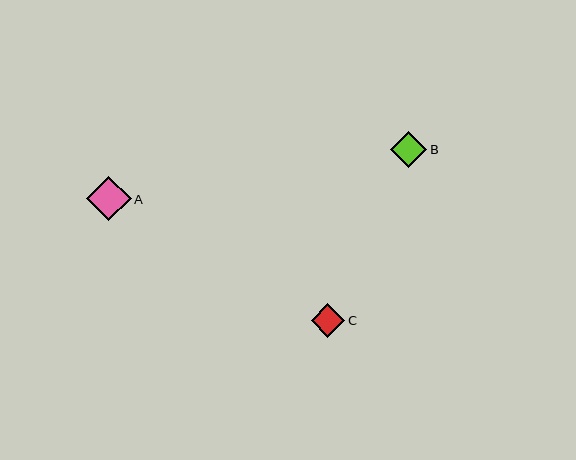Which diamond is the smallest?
Diamond C is the smallest with a size of approximately 34 pixels.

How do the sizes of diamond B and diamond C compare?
Diamond B and diamond C are approximately the same size.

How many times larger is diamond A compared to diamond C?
Diamond A is approximately 1.3 times the size of diamond C.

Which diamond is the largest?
Diamond A is the largest with a size of approximately 45 pixels.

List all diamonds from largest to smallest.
From largest to smallest: A, B, C.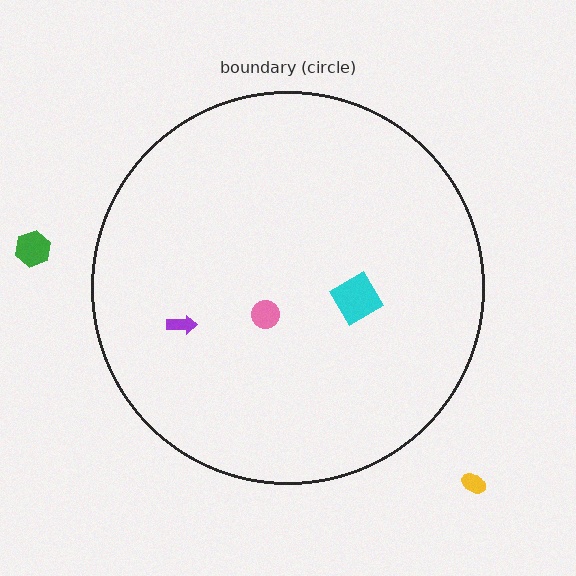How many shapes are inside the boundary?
3 inside, 2 outside.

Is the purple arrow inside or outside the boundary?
Inside.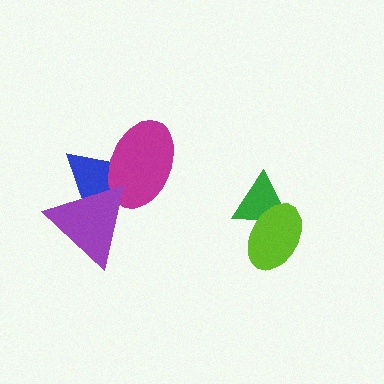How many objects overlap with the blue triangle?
2 objects overlap with the blue triangle.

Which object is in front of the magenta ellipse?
The purple triangle is in front of the magenta ellipse.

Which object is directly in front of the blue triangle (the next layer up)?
The magenta ellipse is directly in front of the blue triangle.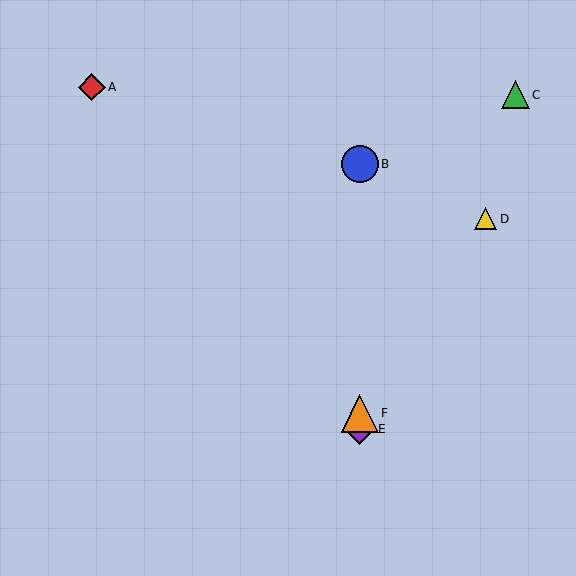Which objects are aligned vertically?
Objects B, E, F are aligned vertically.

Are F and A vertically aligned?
No, F is at x≈360 and A is at x≈92.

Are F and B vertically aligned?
Yes, both are at x≈360.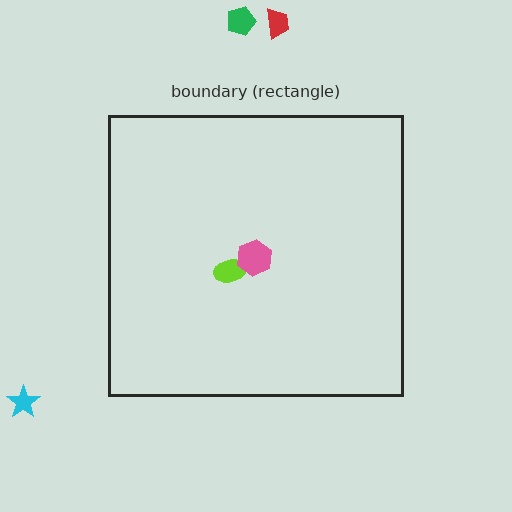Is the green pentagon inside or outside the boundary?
Outside.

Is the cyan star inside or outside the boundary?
Outside.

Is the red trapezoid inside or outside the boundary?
Outside.